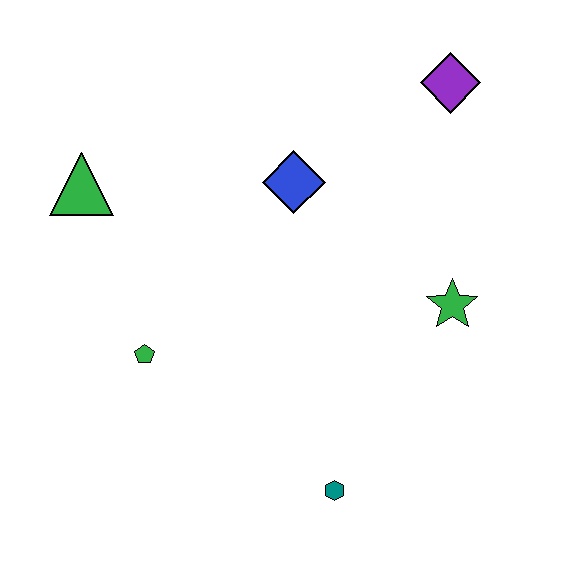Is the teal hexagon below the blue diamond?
Yes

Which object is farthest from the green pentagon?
The purple diamond is farthest from the green pentagon.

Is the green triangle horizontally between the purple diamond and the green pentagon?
No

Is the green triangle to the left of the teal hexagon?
Yes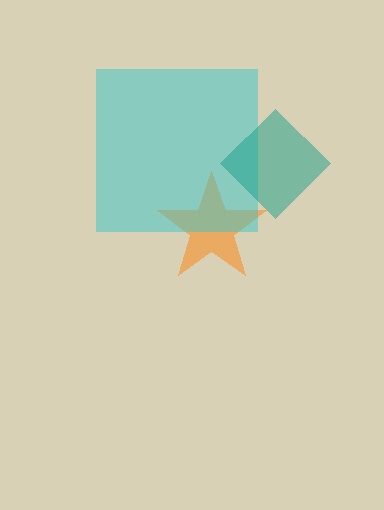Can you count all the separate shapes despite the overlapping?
Yes, there are 3 separate shapes.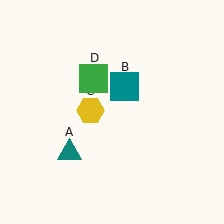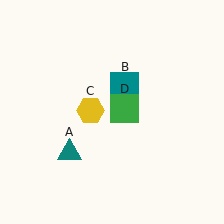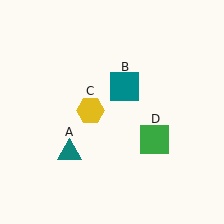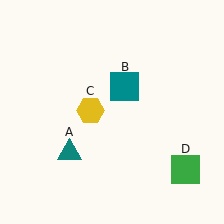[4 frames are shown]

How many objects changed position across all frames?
1 object changed position: green square (object D).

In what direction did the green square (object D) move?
The green square (object D) moved down and to the right.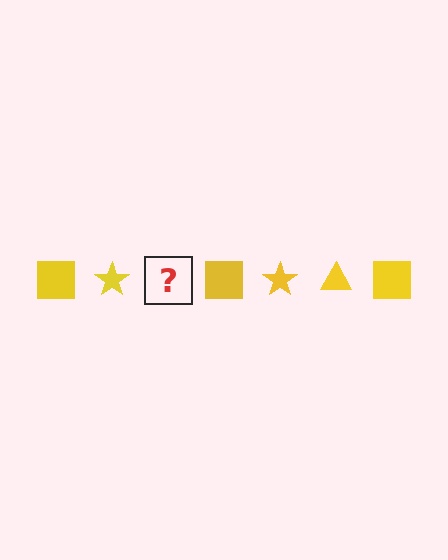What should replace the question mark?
The question mark should be replaced with a yellow triangle.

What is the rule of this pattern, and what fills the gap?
The rule is that the pattern cycles through square, star, triangle shapes in yellow. The gap should be filled with a yellow triangle.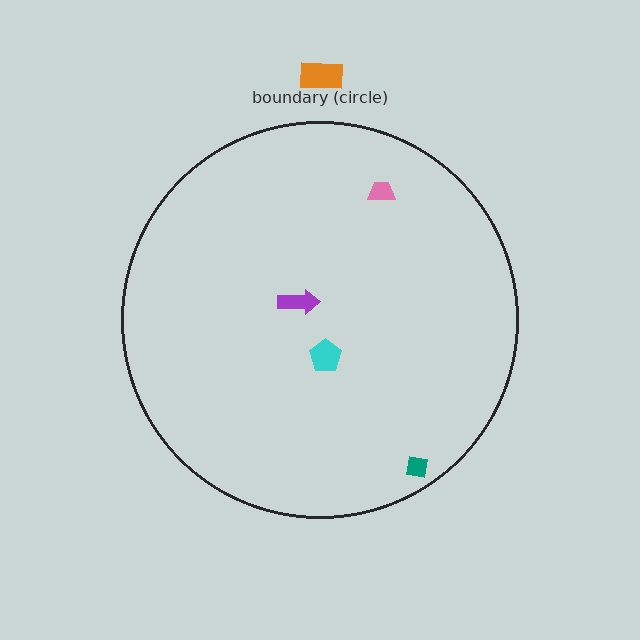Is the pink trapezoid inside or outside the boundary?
Inside.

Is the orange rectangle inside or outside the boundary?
Outside.